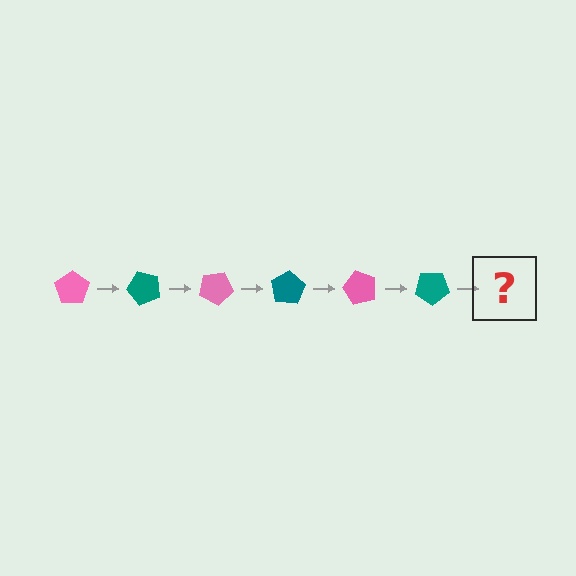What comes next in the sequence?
The next element should be a pink pentagon, rotated 300 degrees from the start.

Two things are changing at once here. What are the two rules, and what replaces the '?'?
The two rules are that it rotates 50 degrees each step and the color cycles through pink and teal. The '?' should be a pink pentagon, rotated 300 degrees from the start.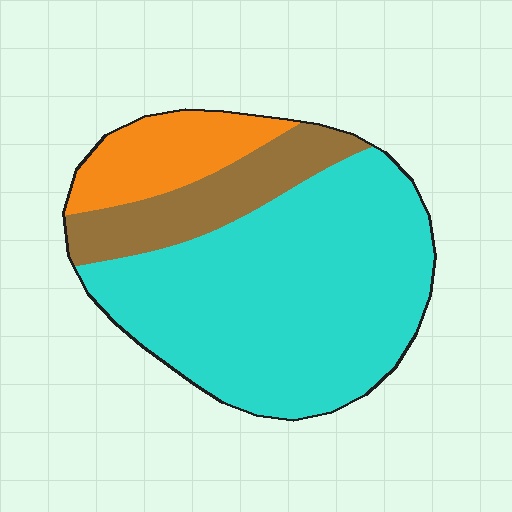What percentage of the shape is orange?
Orange takes up about one sixth (1/6) of the shape.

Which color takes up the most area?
Cyan, at roughly 65%.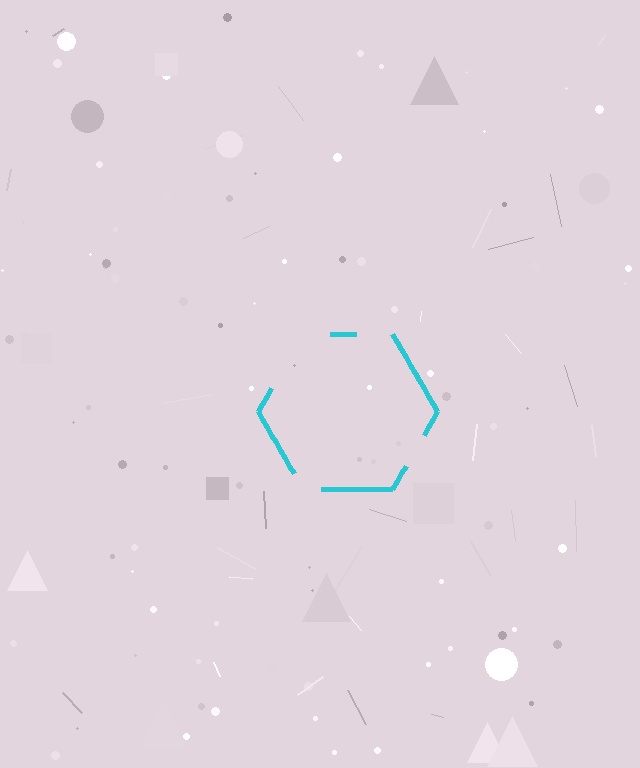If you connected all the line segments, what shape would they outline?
They would outline a hexagon.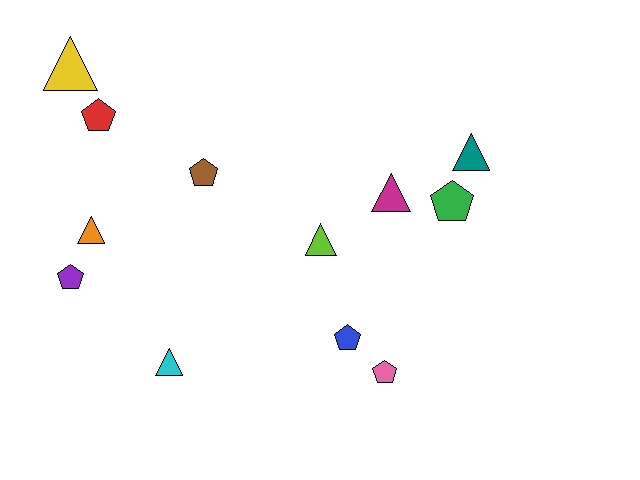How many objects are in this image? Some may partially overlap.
There are 12 objects.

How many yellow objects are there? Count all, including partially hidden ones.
There is 1 yellow object.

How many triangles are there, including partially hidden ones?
There are 6 triangles.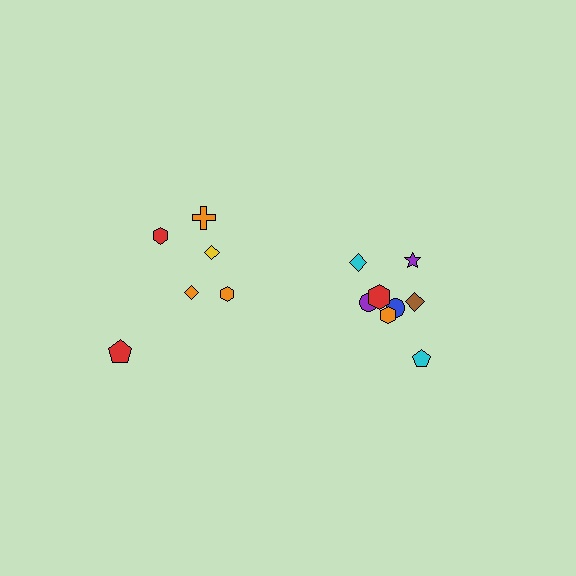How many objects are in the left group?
There are 6 objects.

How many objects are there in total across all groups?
There are 14 objects.